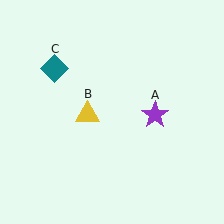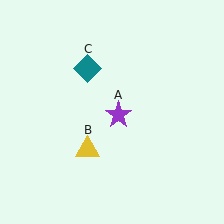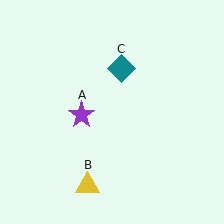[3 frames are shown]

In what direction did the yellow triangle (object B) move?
The yellow triangle (object B) moved down.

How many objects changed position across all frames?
3 objects changed position: purple star (object A), yellow triangle (object B), teal diamond (object C).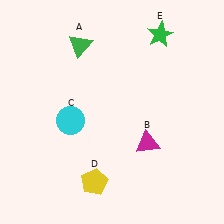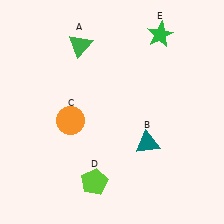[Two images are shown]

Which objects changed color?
B changed from magenta to teal. C changed from cyan to orange. D changed from yellow to lime.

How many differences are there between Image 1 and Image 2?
There are 3 differences between the two images.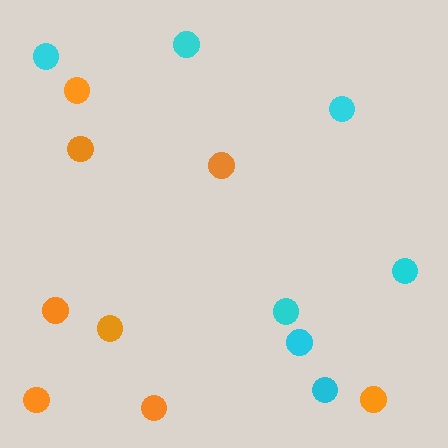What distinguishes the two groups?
There are 2 groups: one group of orange circles (8) and one group of cyan circles (7).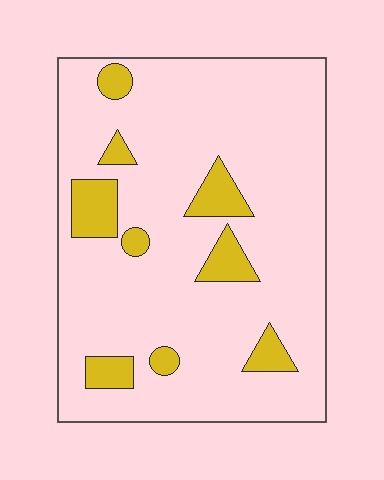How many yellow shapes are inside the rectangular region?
9.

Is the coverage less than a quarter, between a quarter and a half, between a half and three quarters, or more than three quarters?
Less than a quarter.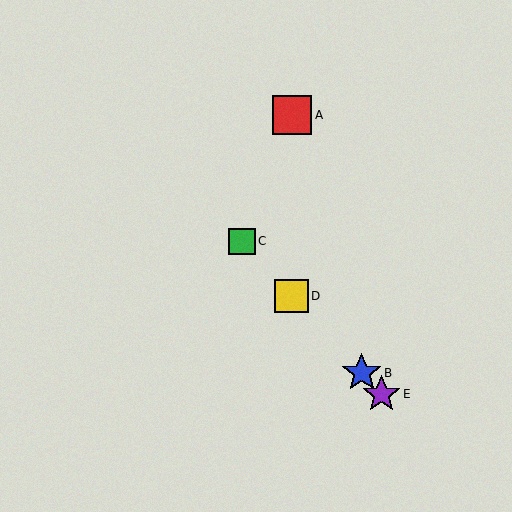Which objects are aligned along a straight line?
Objects B, C, D, E are aligned along a straight line.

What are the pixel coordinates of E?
Object E is at (382, 394).